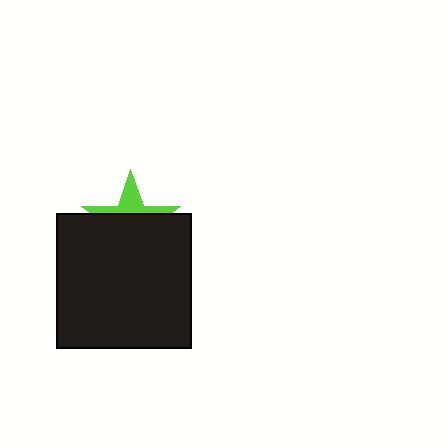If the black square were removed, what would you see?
You would see the complete lime star.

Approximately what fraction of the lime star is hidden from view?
Roughly 63% of the lime star is hidden behind the black square.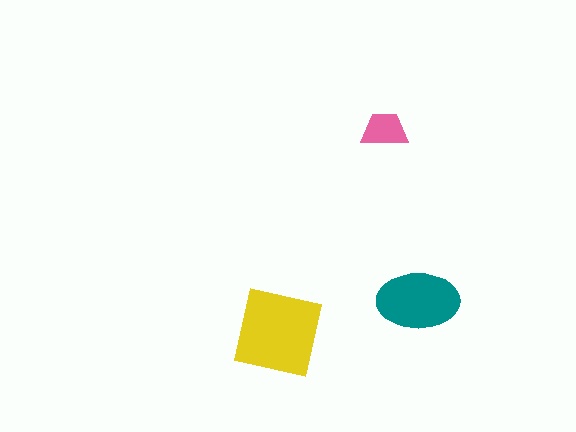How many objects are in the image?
There are 3 objects in the image.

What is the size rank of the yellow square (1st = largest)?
1st.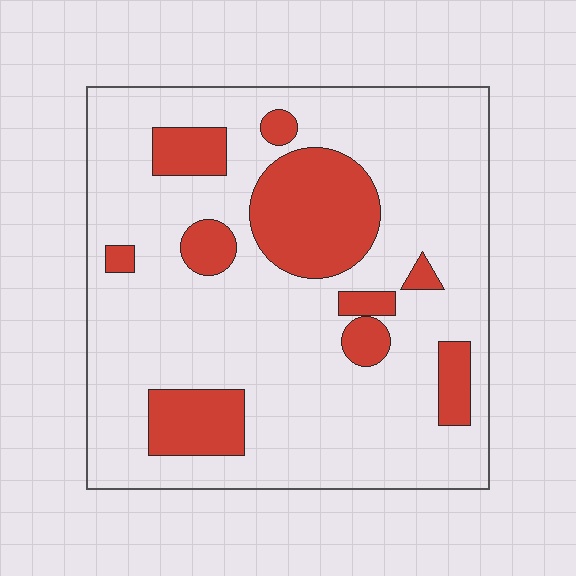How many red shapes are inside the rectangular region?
10.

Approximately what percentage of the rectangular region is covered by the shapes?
Approximately 20%.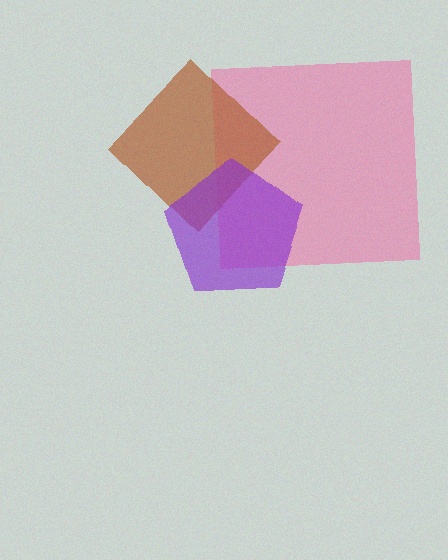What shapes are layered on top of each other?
The layered shapes are: a pink square, a brown diamond, a purple pentagon.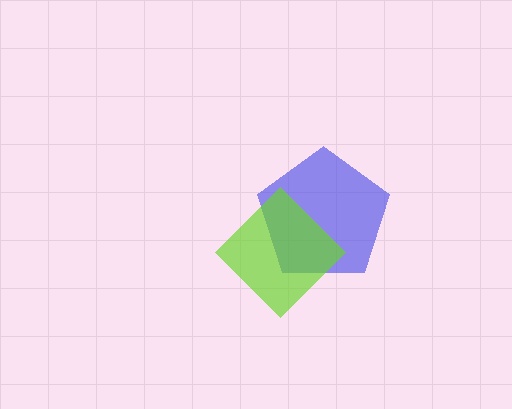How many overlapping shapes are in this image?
There are 2 overlapping shapes in the image.